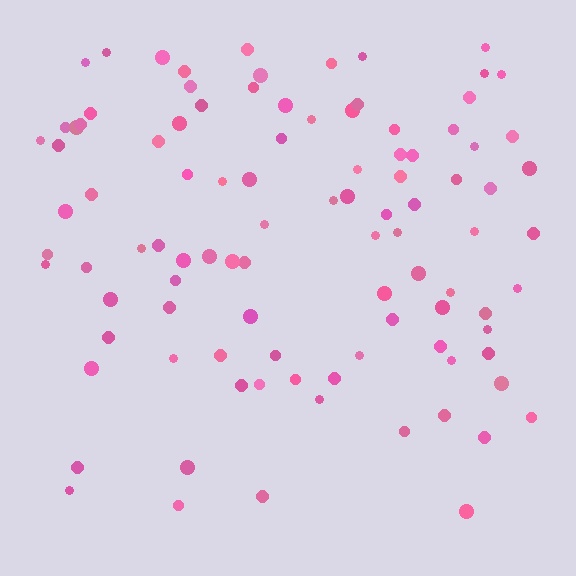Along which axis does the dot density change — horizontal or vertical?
Vertical.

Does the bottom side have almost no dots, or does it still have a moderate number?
Still a moderate number, just noticeably fewer than the top.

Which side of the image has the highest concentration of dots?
The top.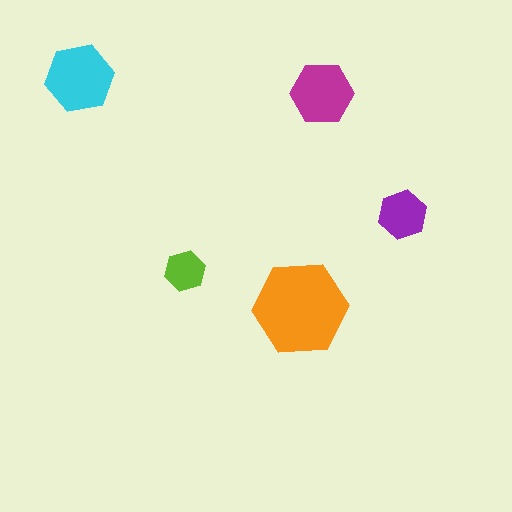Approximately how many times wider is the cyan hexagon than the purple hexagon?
About 1.5 times wider.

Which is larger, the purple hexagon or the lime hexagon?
The purple one.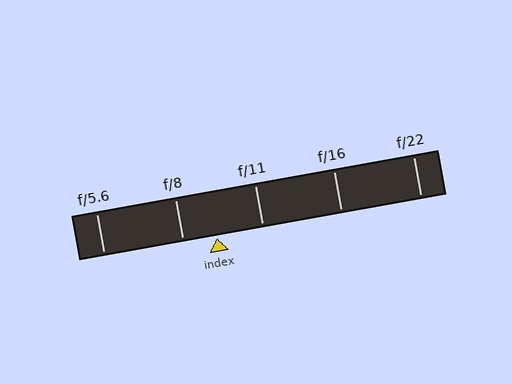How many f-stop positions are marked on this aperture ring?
There are 5 f-stop positions marked.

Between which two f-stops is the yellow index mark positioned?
The index mark is between f/8 and f/11.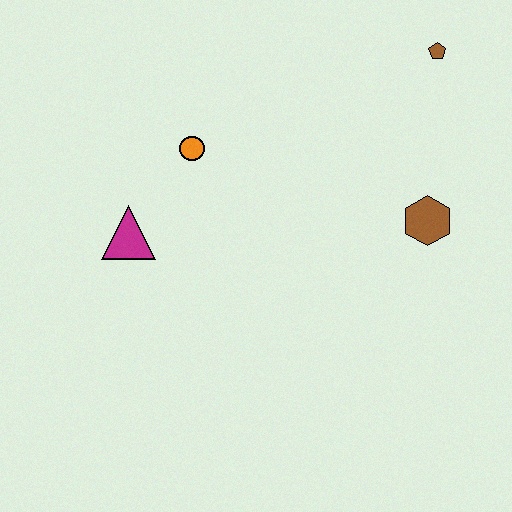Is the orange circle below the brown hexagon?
No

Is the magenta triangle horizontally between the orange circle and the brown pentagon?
No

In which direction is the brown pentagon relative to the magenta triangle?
The brown pentagon is to the right of the magenta triangle.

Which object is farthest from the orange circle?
The brown pentagon is farthest from the orange circle.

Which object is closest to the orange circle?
The magenta triangle is closest to the orange circle.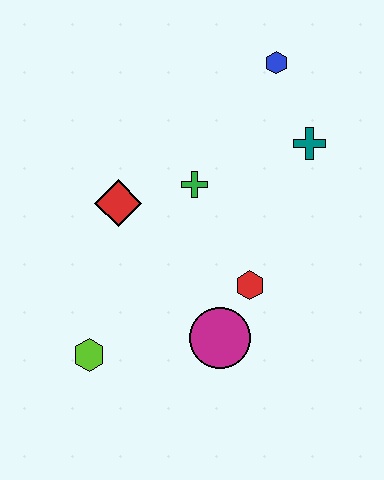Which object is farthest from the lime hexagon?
The blue hexagon is farthest from the lime hexagon.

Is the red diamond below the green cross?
Yes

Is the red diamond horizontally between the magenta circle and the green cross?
No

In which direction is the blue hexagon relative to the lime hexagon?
The blue hexagon is above the lime hexagon.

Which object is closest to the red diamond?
The green cross is closest to the red diamond.